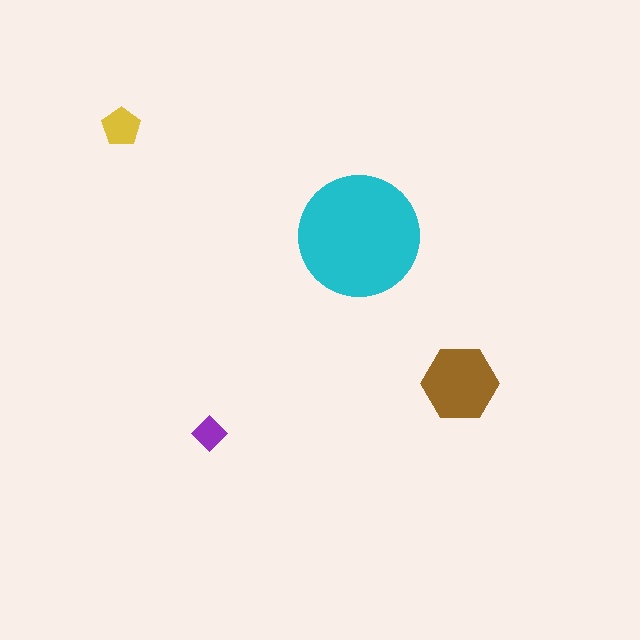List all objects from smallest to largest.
The purple diamond, the yellow pentagon, the brown hexagon, the cyan circle.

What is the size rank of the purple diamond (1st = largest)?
4th.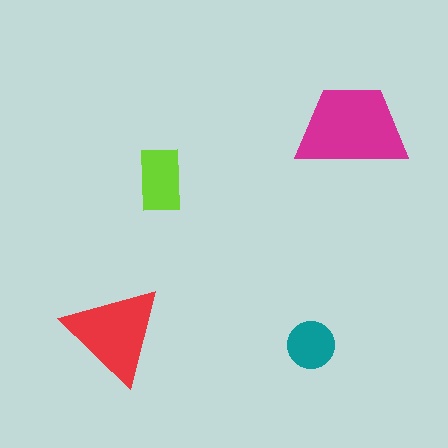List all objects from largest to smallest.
The magenta trapezoid, the red triangle, the lime rectangle, the teal circle.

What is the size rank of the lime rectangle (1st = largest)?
3rd.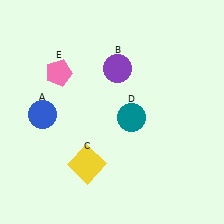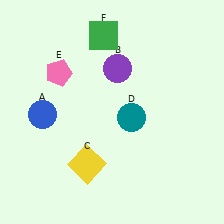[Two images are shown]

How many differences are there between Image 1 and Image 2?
There is 1 difference between the two images.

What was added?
A green square (F) was added in Image 2.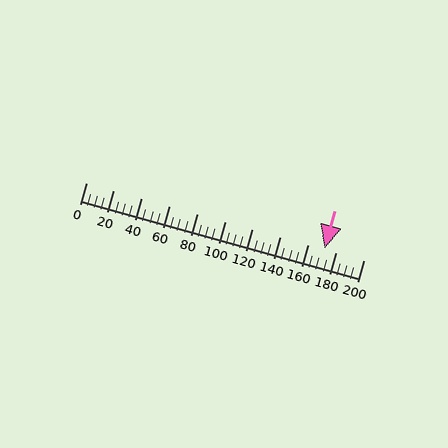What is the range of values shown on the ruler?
The ruler shows values from 0 to 200.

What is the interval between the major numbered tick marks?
The major tick marks are spaced 20 units apart.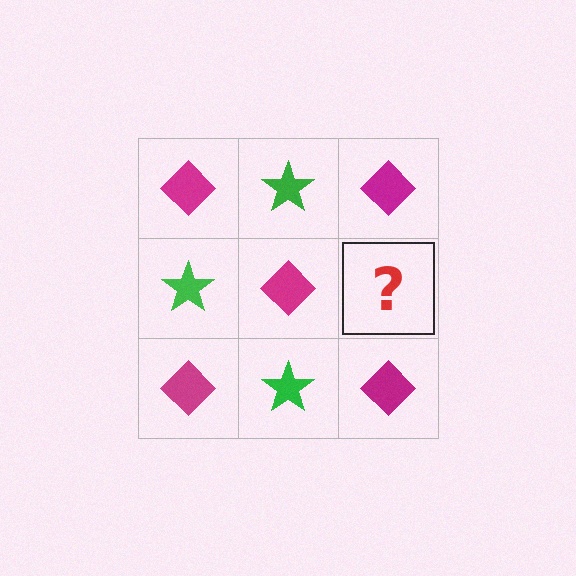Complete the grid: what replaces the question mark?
The question mark should be replaced with a green star.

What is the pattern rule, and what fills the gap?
The rule is that it alternates magenta diamond and green star in a checkerboard pattern. The gap should be filled with a green star.